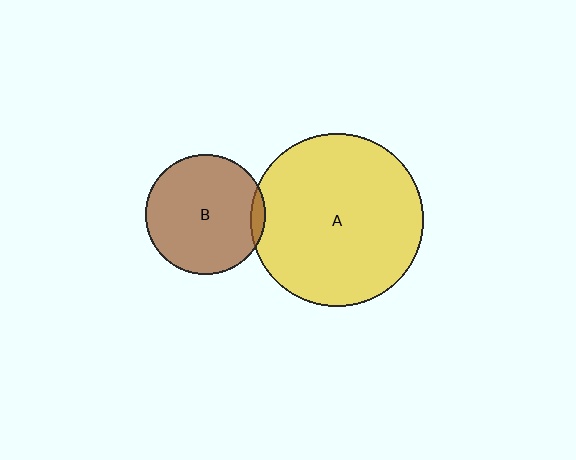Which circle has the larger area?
Circle A (yellow).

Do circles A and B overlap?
Yes.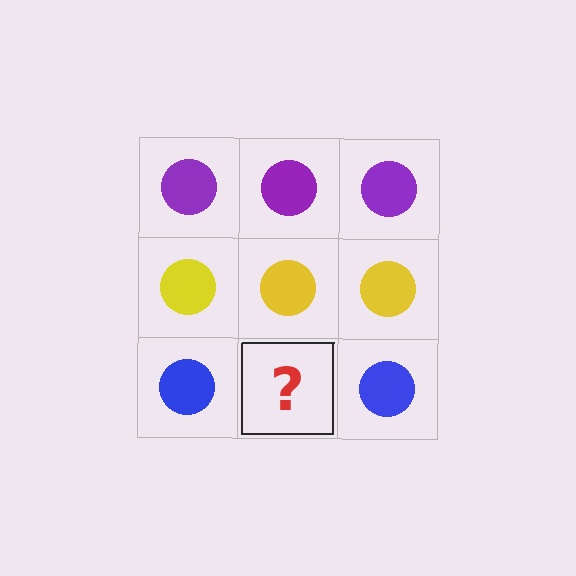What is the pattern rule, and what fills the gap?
The rule is that each row has a consistent color. The gap should be filled with a blue circle.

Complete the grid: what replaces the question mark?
The question mark should be replaced with a blue circle.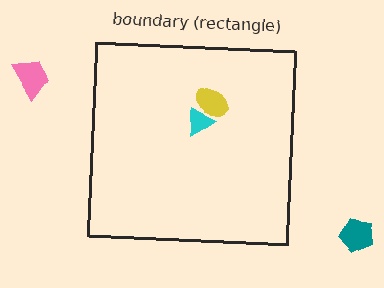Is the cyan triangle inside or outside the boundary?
Inside.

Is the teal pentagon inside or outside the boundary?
Outside.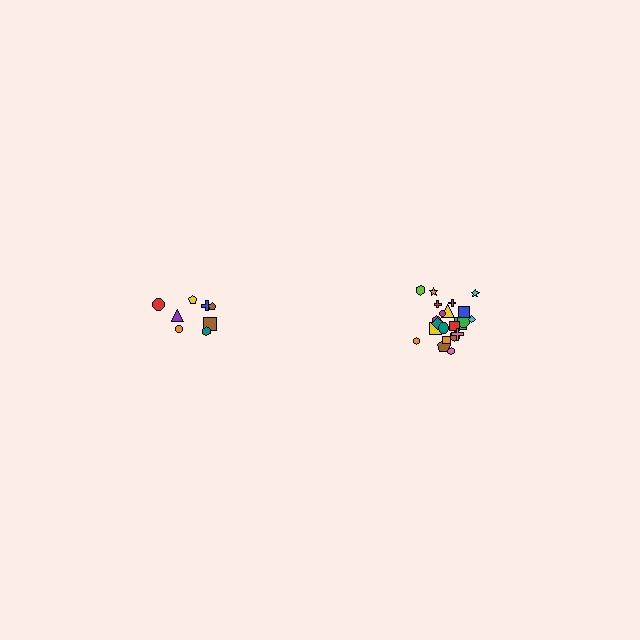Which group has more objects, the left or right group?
The right group.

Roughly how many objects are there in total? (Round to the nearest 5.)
Roughly 30 objects in total.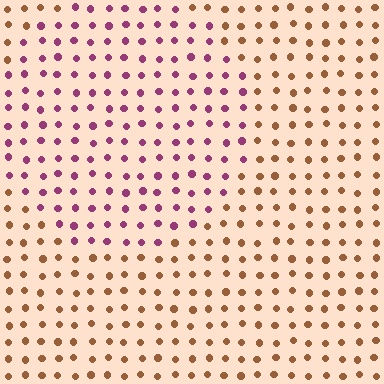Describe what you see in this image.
The image is filled with small brown elements in a uniform arrangement. A circle-shaped region is visible where the elements are tinted to a slightly different hue, forming a subtle color boundary.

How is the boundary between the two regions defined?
The boundary is defined purely by a slight shift in hue (about 64 degrees). Spacing, size, and orientation are identical on both sides.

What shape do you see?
I see a circle.